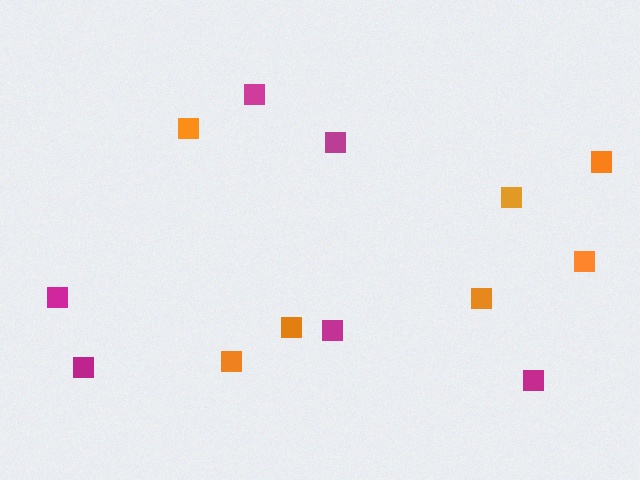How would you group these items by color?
There are 2 groups: one group of orange squares (7) and one group of magenta squares (6).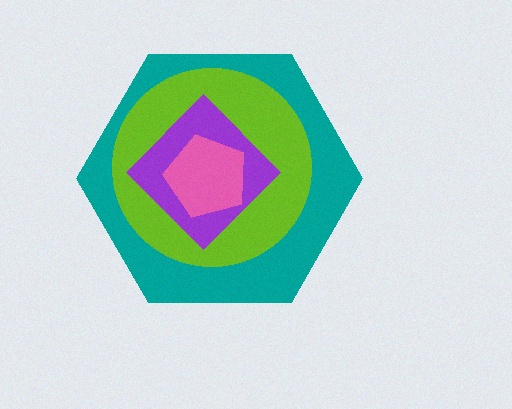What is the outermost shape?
The teal hexagon.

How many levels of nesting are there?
4.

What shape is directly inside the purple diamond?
The pink pentagon.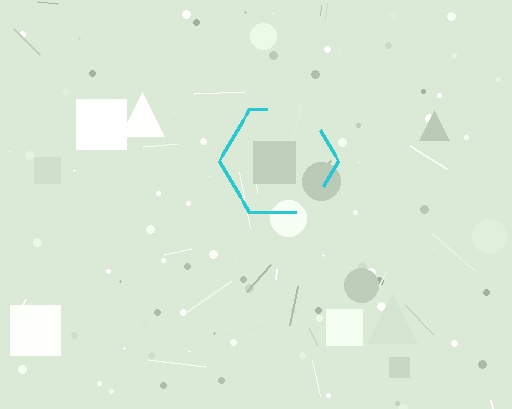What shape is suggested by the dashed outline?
The dashed outline suggests a hexagon.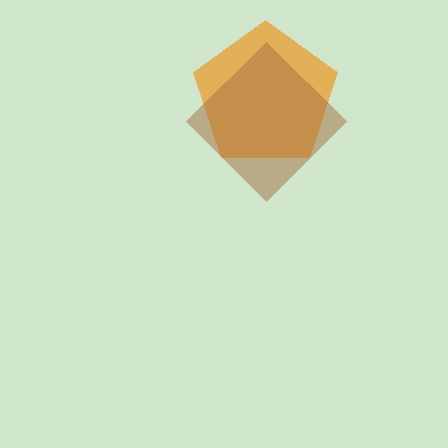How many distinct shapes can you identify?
There are 2 distinct shapes: an orange pentagon, a brown diamond.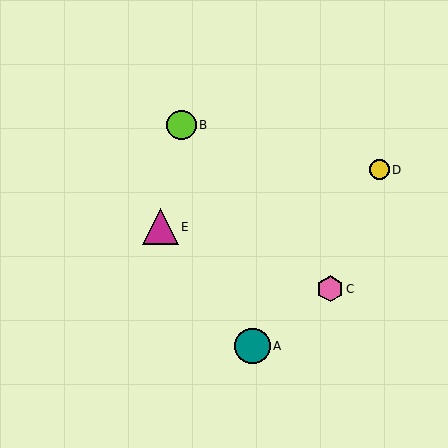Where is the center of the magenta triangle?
The center of the magenta triangle is at (160, 227).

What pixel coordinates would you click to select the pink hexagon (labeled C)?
Click at (330, 289) to select the pink hexagon C.